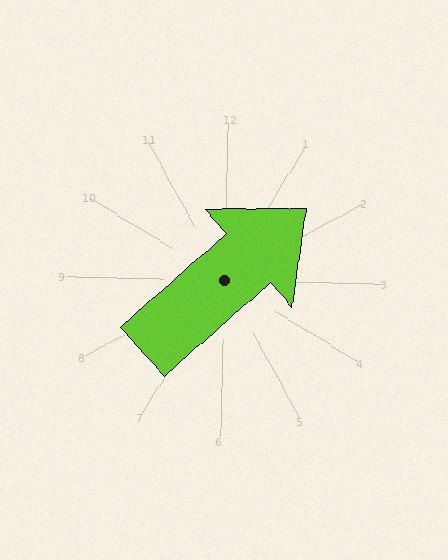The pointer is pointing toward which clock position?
Roughly 2 o'clock.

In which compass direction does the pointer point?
Northeast.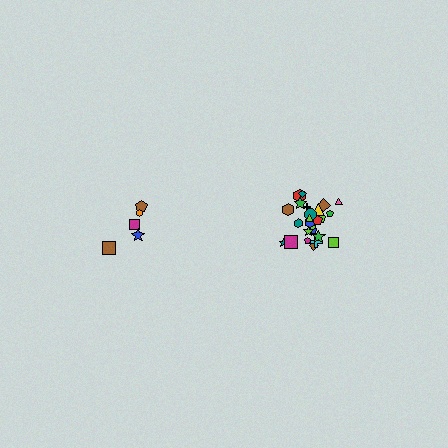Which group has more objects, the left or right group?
The right group.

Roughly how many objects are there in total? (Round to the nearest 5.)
Roughly 30 objects in total.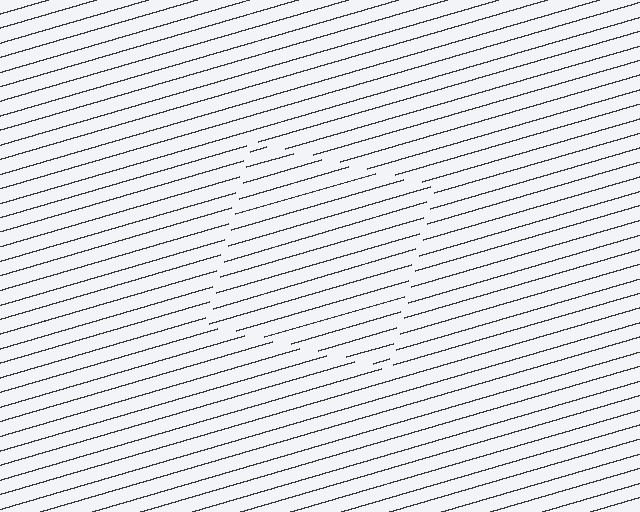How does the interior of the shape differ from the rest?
The interior of the shape contains the same grating, shifted by half a period — the contour is defined by the phase discontinuity where line-ends from the inner and outer gratings abut.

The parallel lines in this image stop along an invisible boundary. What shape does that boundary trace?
An illusory square. The interior of the shape contains the same grating, shifted by half a period — the contour is defined by the phase discontinuity where line-ends from the inner and outer gratings abut.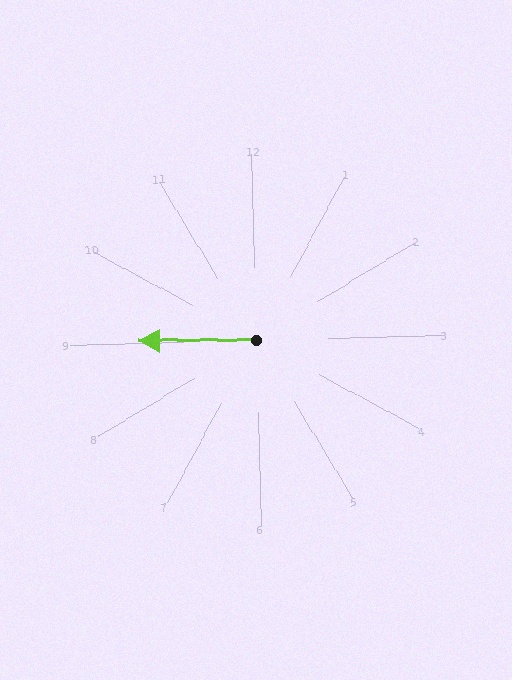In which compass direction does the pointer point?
West.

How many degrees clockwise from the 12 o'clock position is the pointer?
Approximately 271 degrees.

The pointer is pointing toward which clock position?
Roughly 9 o'clock.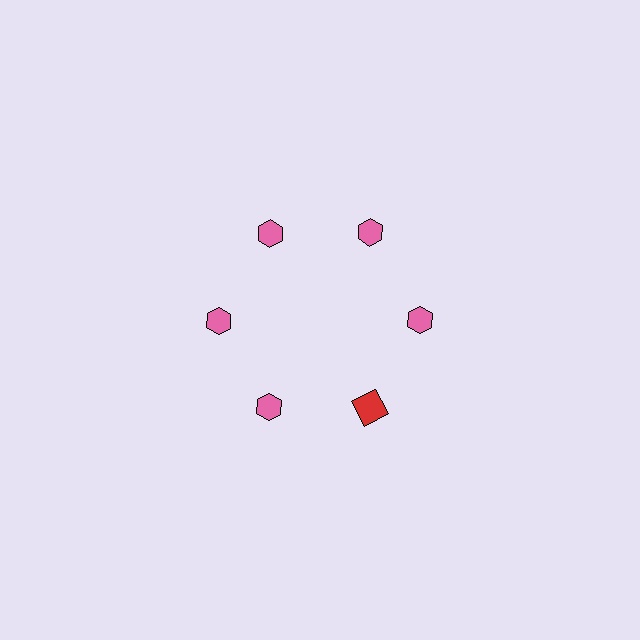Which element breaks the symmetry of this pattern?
The red square at roughly the 5 o'clock position breaks the symmetry. All other shapes are pink hexagons.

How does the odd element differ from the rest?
It differs in both color (red instead of pink) and shape (square instead of hexagon).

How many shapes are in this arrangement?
There are 6 shapes arranged in a ring pattern.